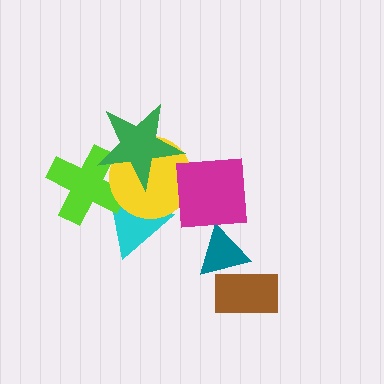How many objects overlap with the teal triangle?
2 objects overlap with the teal triangle.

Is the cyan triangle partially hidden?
Yes, it is partially covered by another shape.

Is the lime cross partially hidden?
Yes, it is partially covered by another shape.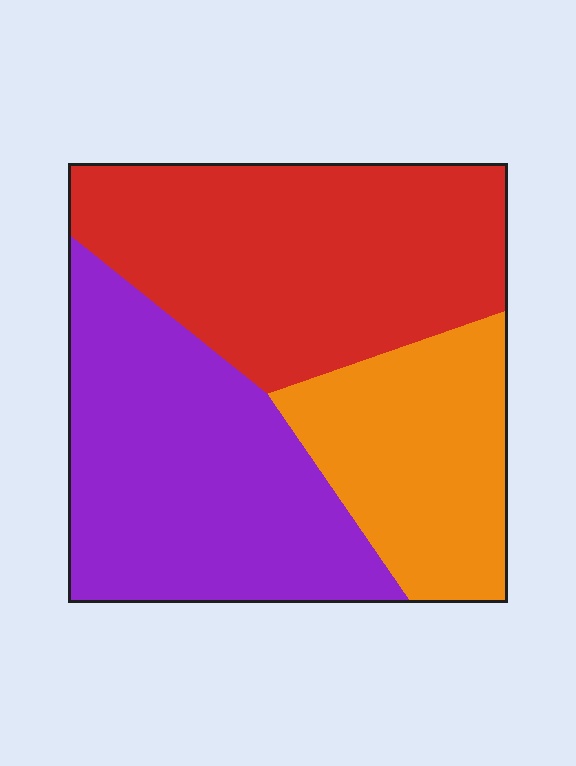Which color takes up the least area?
Orange, at roughly 25%.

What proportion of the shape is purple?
Purple covers around 40% of the shape.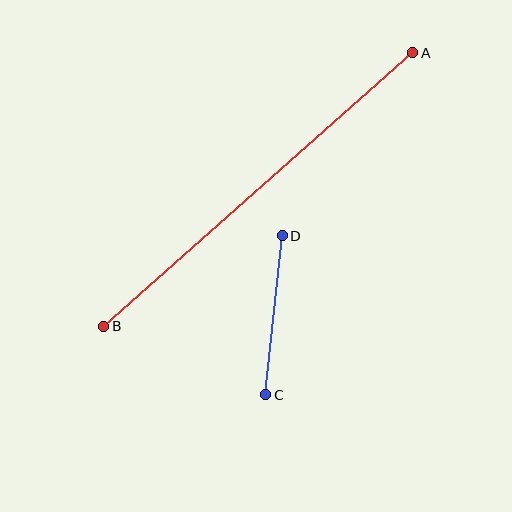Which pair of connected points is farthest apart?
Points A and B are farthest apart.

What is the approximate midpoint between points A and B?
The midpoint is at approximately (258, 189) pixels.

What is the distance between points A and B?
The distance is approximately 413 pixels.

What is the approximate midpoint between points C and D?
The midpoint is at approximately (274, 315) pixels.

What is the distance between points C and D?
The distance is approximately 159 pixels.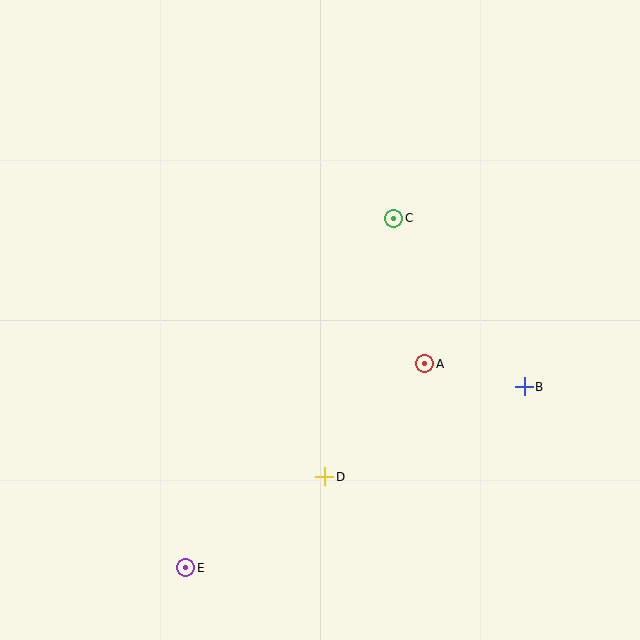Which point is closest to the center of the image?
Point A at (425, 364) is closest to the center.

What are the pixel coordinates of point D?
Point D is at (325, 477).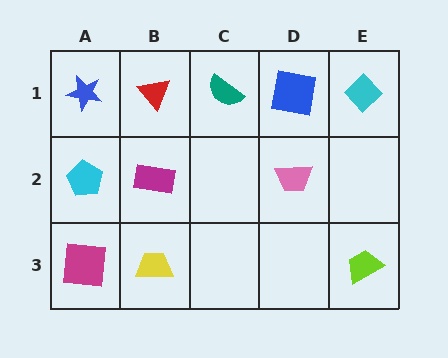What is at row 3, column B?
A yellow trapezoid.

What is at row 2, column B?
A magenta rectangle.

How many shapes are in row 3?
3 shapes.